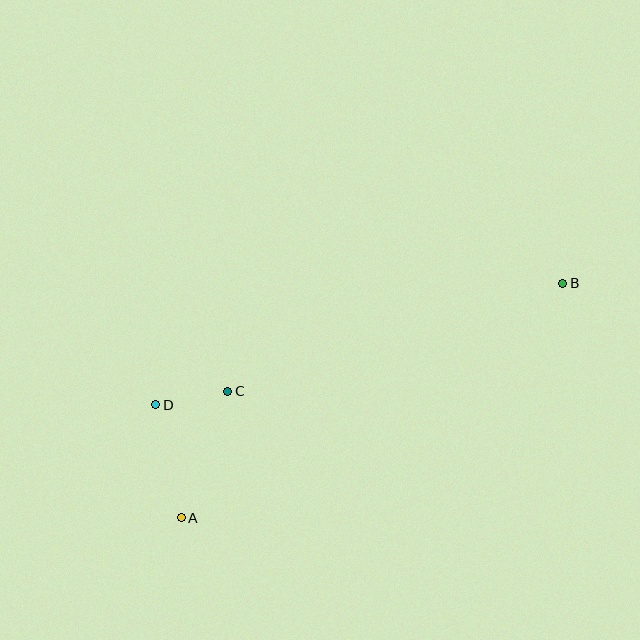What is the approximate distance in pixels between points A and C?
The distance between A and C is approximately 135 pixels.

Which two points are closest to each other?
Points C and D are closest to each other.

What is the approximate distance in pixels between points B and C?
The distance between B and C is approximately 352 pixels.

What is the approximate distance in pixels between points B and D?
The distance between B and D is approximately 425 pixels.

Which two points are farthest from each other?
Points A and B are farthest from each other.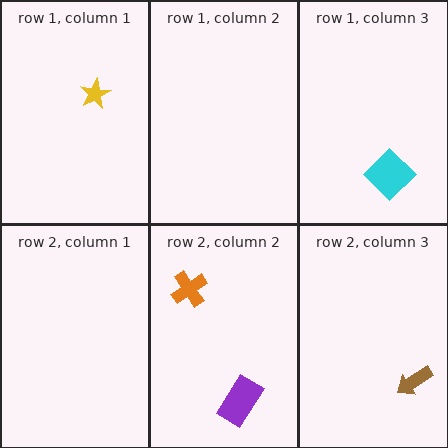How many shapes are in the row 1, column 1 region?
1.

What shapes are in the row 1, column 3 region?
The cyan diamond.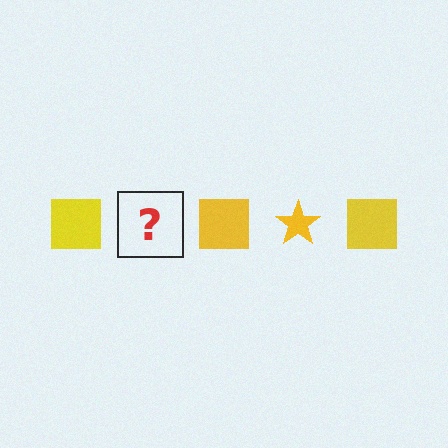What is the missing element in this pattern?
The missing element is a yellow star.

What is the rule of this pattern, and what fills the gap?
The rule is that the pattern cycles through square, star shapes in yellow. The gap should be filled with a yellow star.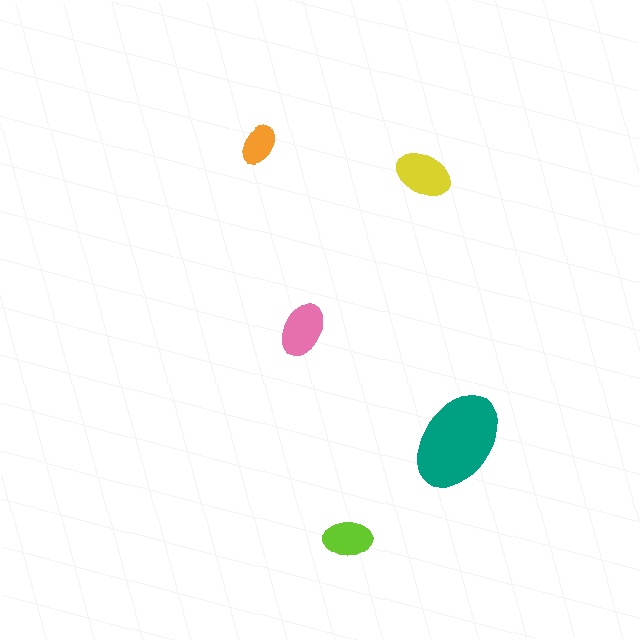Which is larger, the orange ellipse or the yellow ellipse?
The yellow one.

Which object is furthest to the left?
The orange ellipse is leftmost.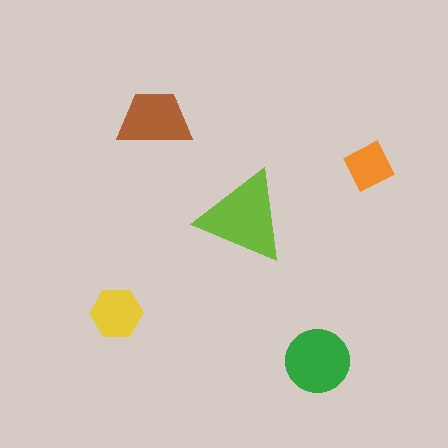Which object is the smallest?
The orange diamond.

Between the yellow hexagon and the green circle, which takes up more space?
The green circle.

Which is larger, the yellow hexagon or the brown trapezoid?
The brown trapezoid.